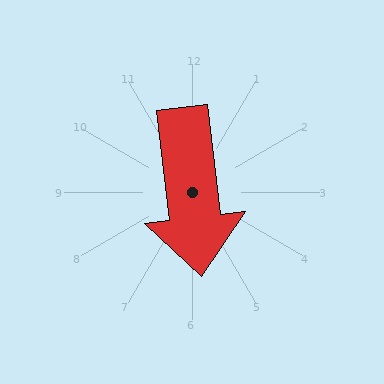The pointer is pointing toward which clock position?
Roughly 6 o'clock.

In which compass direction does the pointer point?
South.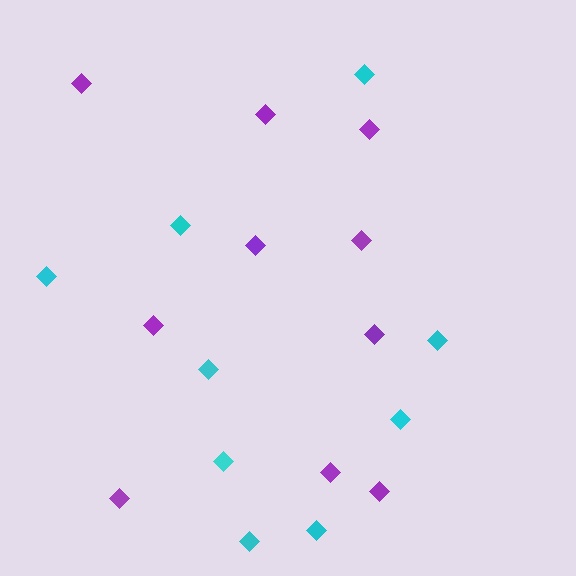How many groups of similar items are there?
There are 2 groups: one group of cyan diamonds (9) and one group of purple diamonds (10).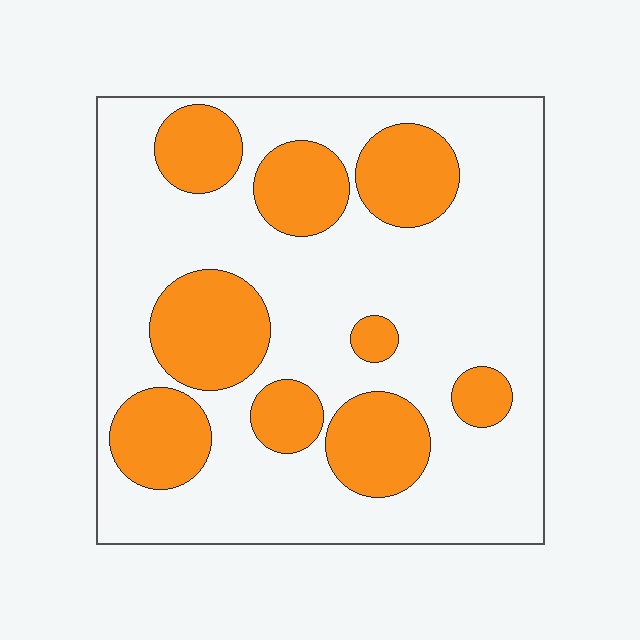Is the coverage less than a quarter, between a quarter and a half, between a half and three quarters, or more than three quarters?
Between a quarter and a half.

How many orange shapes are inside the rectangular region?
9.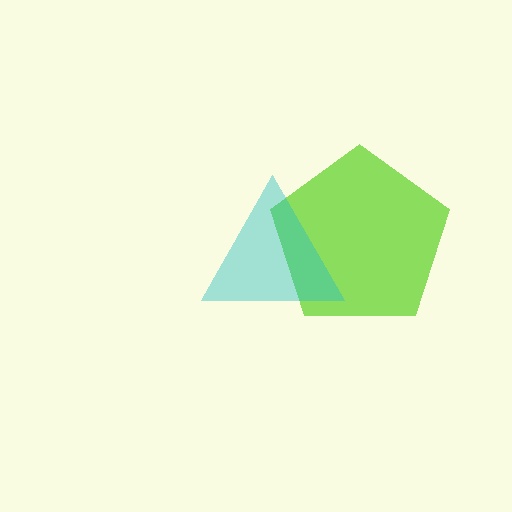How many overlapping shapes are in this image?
There are 2 overlapping shapes in the image.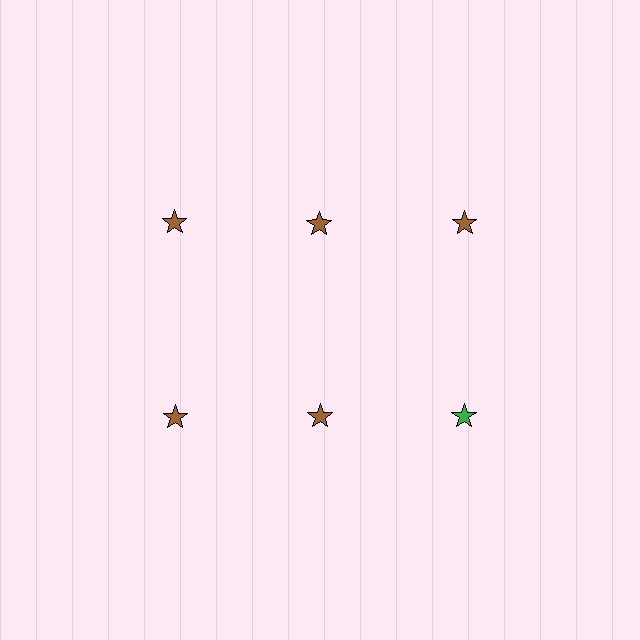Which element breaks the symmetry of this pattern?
The green star in the second row, center column breaks the symmetry. All other shapes are brown stars.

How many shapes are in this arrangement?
There are 6 shapes arranged in a grid pattern.